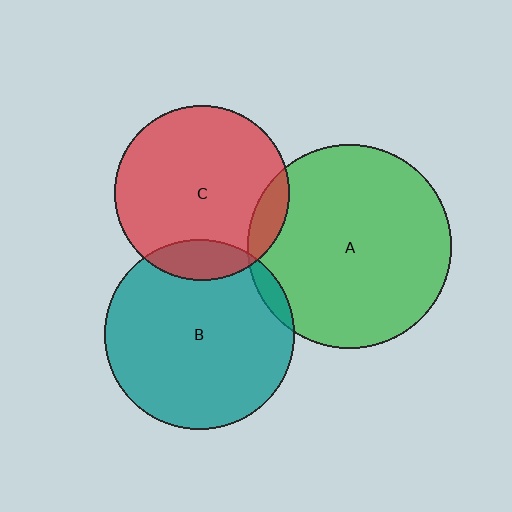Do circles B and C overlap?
Yes.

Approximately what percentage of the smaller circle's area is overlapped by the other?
Approximately 15%.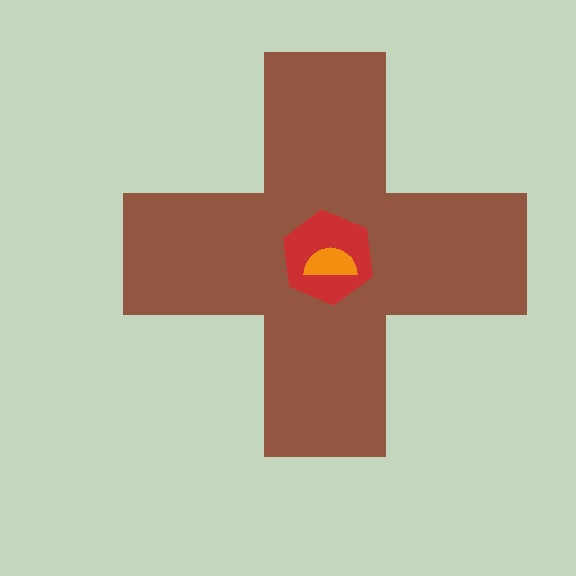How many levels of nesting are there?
3.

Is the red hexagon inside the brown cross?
Yes.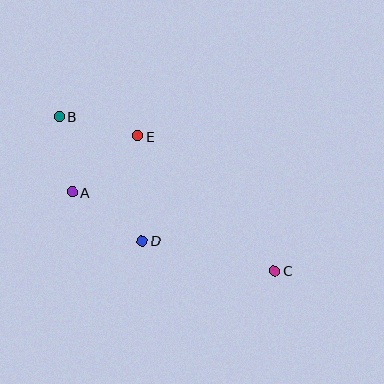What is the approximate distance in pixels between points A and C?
The distance between A and C is approximately 217 pixels.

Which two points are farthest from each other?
Points B and C are farthest from each other.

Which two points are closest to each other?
Points A and B are closest to each other.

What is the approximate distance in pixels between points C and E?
The distance between C and E is approximately 192 pixels.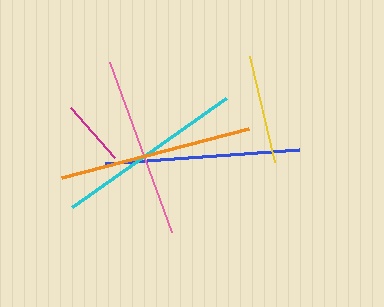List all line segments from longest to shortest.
From longest to shortest: blue, orange, cyan, pink, yellow, magenta.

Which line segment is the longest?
The blue line is the longest at approximately 194 pixels.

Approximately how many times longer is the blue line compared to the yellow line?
The blue line is approximately 1.8 times the length of the yellow line.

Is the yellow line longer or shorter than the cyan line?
The cyan line is longer than the yellow line.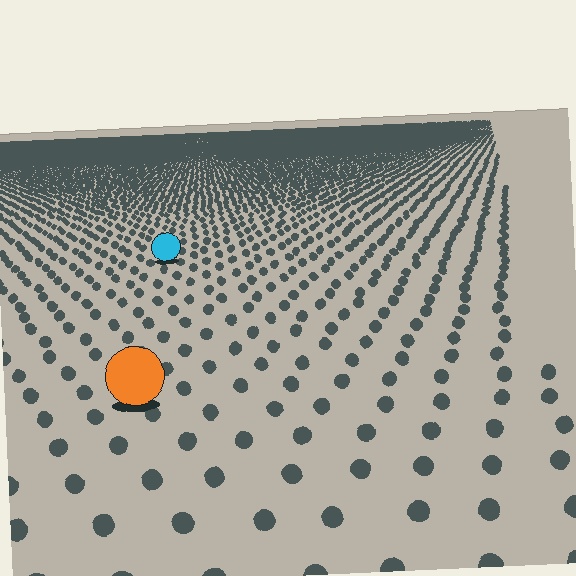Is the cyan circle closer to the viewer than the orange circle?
No. The orange circle is closer — you can tell from the texture gradient: the ground texture is coarser near it.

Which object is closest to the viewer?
The orange circle is closest. The texture marks near it are larger and more spread out.